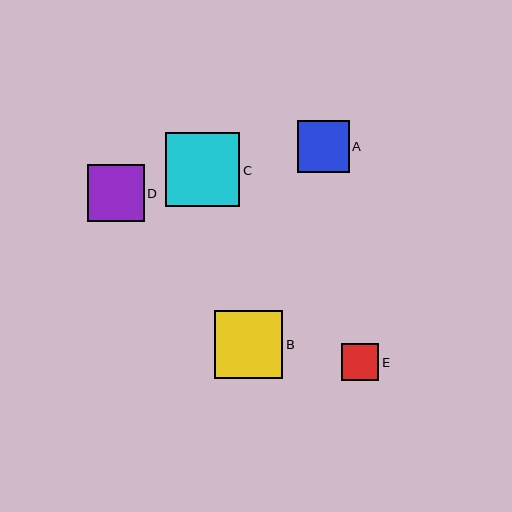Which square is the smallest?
Square E is the smallest with a size of approximately 37 pixels.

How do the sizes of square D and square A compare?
Square D and square A are approximately the same size.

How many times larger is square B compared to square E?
Square B is approximately 1.9 times the size of square E.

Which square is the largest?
Square C is the largest with a size of approximately 75 pixels.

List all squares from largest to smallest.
From largest to smallest: C, B, D, A, E.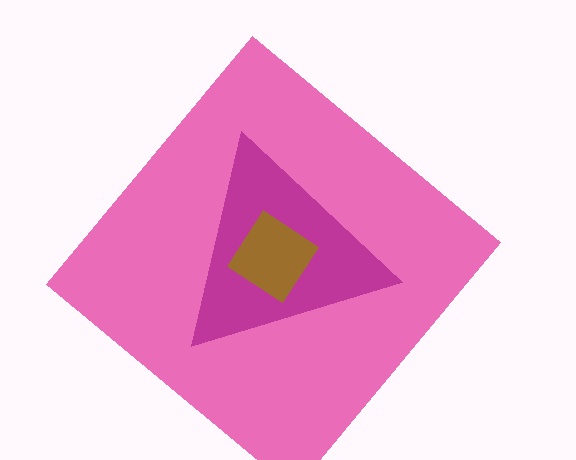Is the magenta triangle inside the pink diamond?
Yes.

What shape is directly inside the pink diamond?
The magenta triangle.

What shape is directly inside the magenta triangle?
The brown diamond.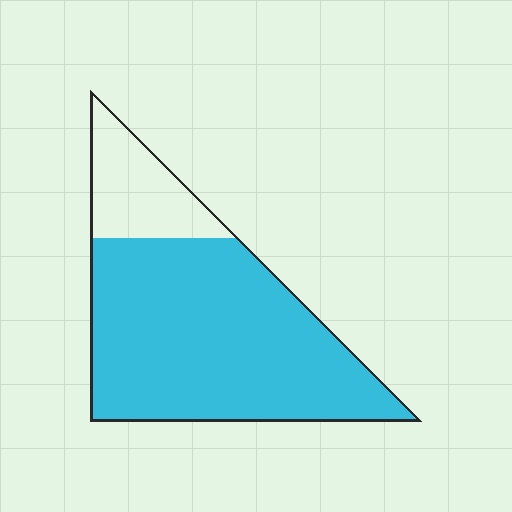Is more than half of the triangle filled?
Yes.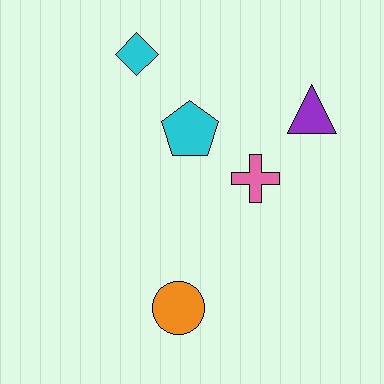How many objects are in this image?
There are 5 objects.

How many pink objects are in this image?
There is 1 pink object.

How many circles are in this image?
There is 1 circle.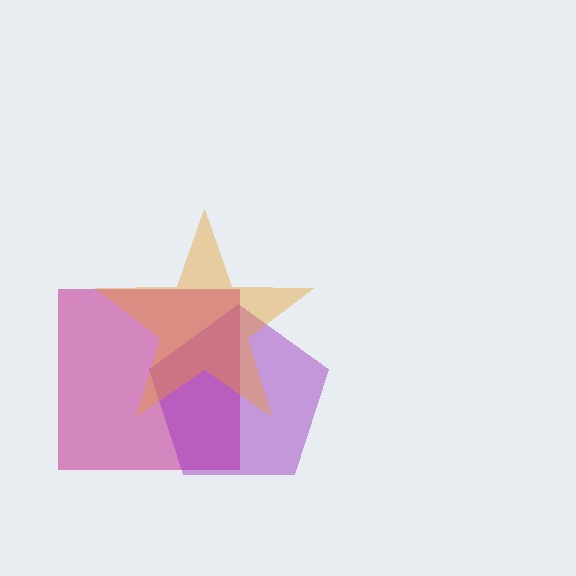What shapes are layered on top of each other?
The layered shapes are: a magenta square, a purple pentagon, an orange star.